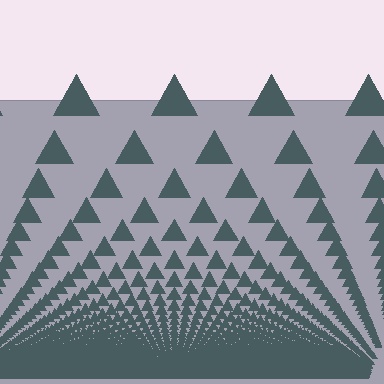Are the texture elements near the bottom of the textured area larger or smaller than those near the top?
Smaller. The gradient is inverted — elements near the bottom are smaller and denser.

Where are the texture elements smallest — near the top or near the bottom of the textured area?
Near the bottom.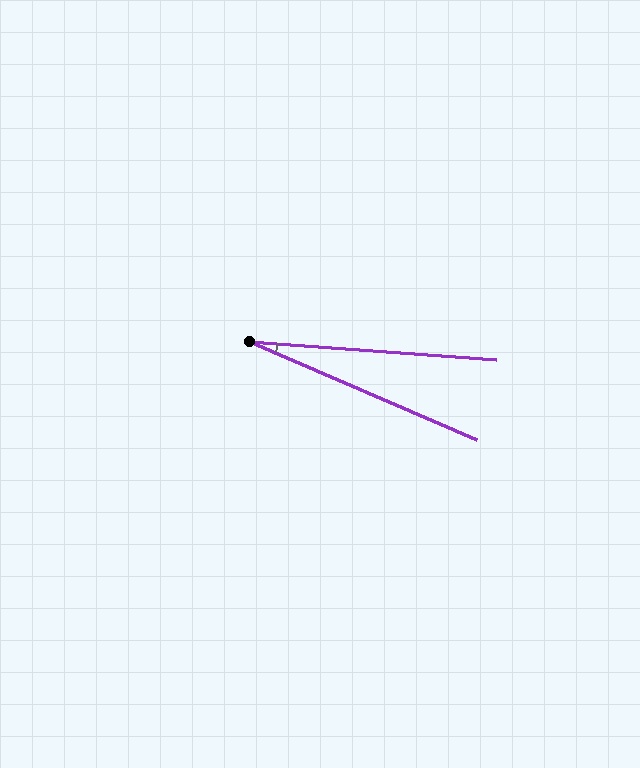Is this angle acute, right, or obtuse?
It is acute.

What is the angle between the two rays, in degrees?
Approximately 19 degrees.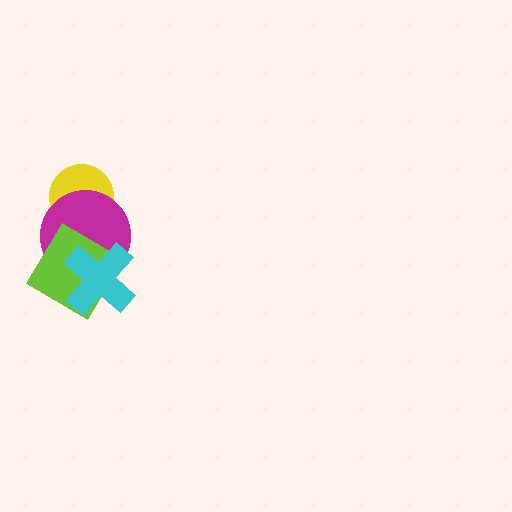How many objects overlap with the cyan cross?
2 objects overlap with the cyan cross.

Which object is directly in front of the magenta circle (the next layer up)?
The lime diamond is directly in front of the magenta circle.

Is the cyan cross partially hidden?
No, no other shape covers it.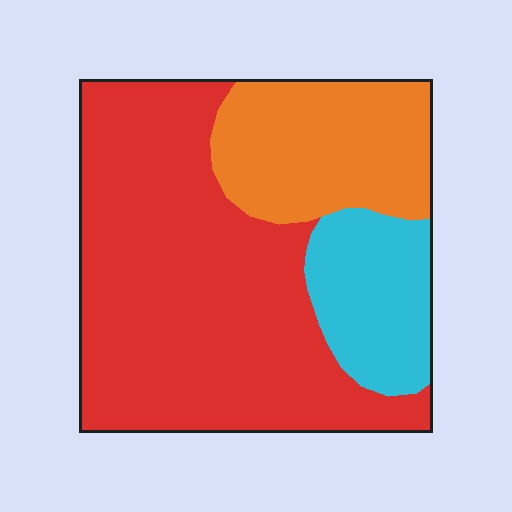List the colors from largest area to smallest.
From largest to smallest: red, orange, cyan.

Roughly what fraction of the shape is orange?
Orange takes up about one quarter (1/4) of the shape.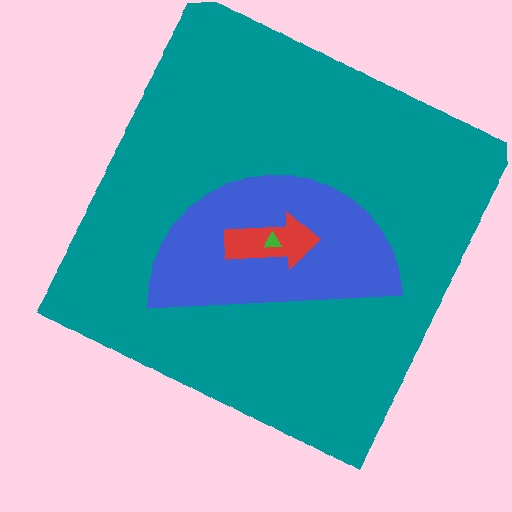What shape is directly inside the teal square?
The blue semicircle.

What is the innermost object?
The green triangle.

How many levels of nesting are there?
4.